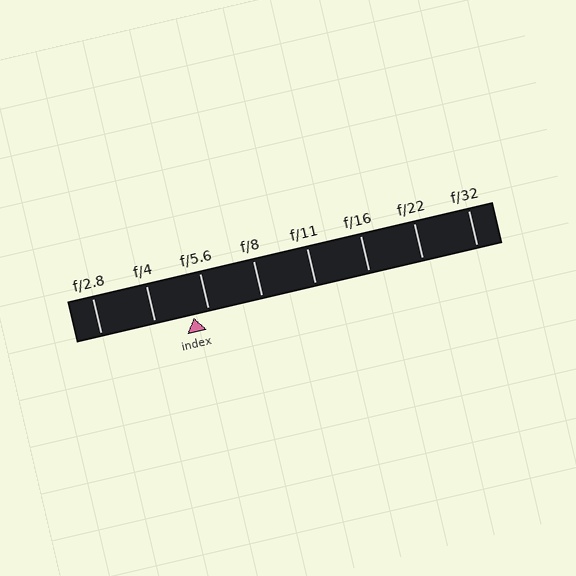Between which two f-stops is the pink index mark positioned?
The index mark is between f/4 and f/5.6.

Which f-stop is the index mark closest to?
The index mark is closest to f/5.6.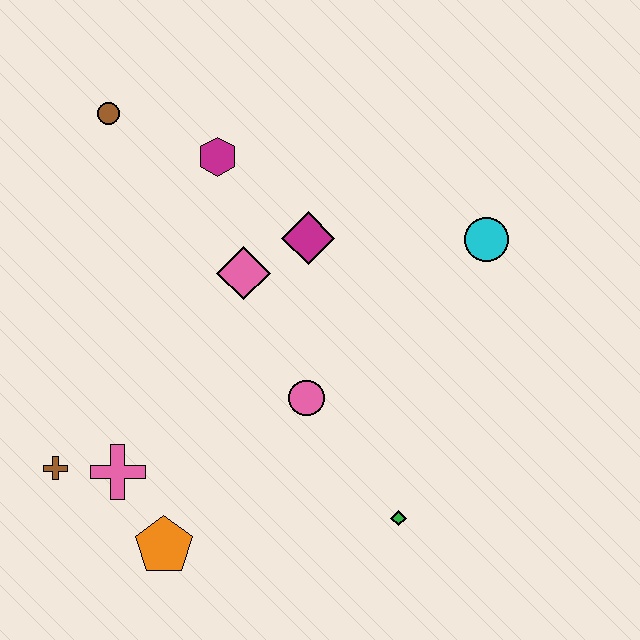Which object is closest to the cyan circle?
The magenta diamond is closest to the cyan circle.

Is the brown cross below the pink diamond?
Yes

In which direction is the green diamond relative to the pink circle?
The green diamond is below the pink circle.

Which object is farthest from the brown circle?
The green diamond is farthest from the brown circle.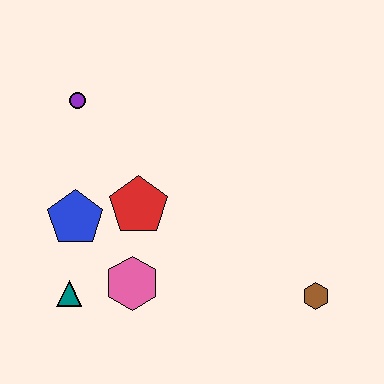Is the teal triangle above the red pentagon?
No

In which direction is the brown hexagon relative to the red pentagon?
The brown hexagon is to the right of the red pentagon.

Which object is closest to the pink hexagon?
The teal triangle is closest to the pink hexagon.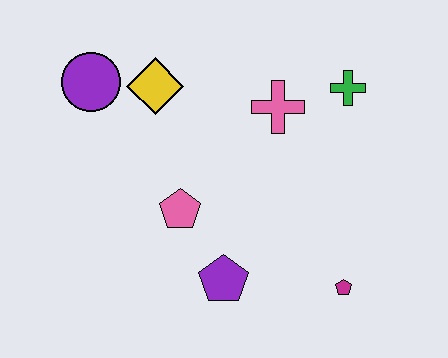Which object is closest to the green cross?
The pink cross is closest to the green cross.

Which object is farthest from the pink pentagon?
The green cross is farthest from the pink pentagon.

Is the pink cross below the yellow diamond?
Yes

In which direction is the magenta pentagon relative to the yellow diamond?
The magenta pentagon is below the yellow diamond.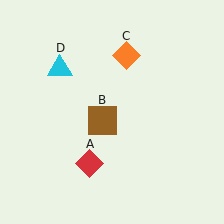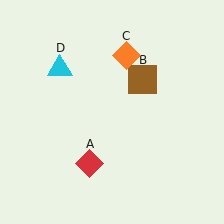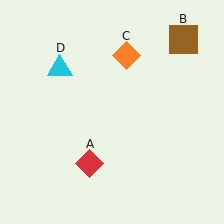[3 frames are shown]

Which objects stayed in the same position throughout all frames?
Red diamond (object A) and orange diamond (object C) and cyan triangle (object D) remained stationary.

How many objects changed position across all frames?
1 object changed position: brown square (object B).